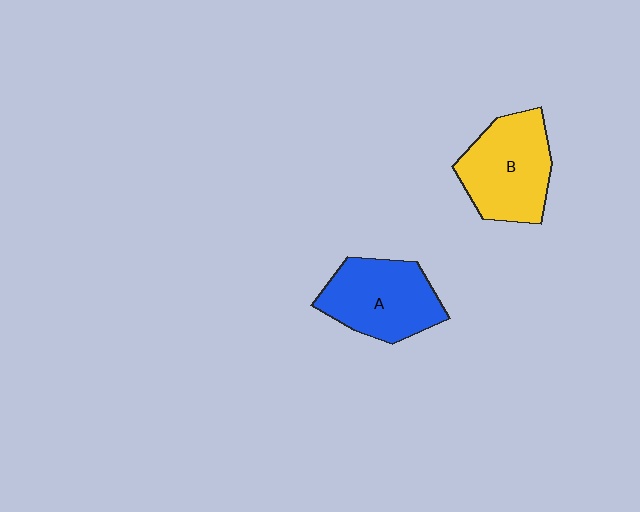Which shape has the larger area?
Shape B (yellow).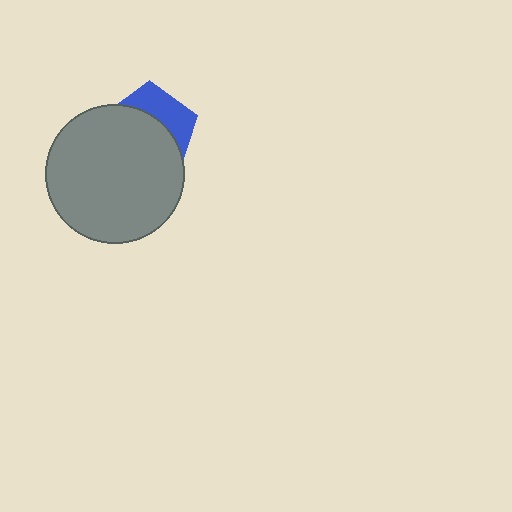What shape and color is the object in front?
The object in front is a gray circle.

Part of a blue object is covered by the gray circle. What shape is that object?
It is a pentagon.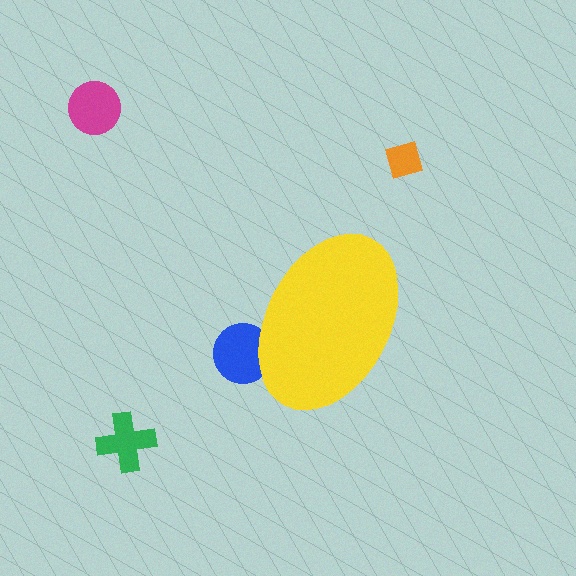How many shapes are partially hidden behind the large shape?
1 shape is partially hidden.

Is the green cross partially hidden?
No, the green cross is fully visible.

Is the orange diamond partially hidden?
No, the orange diamond is fully visible.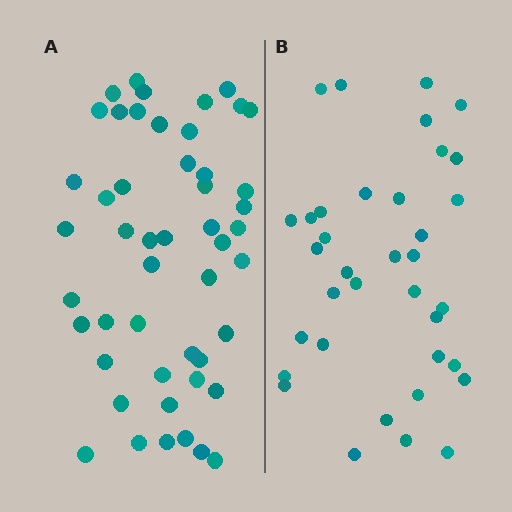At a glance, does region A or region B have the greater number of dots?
Region A (the left region) has more dots.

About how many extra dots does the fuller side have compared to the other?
Region A has approximately 15 more dots than region B.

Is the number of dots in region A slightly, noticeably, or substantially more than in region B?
Region A has noticeably more, but not dramatically so. The ratio is roughly 1.4 to 1.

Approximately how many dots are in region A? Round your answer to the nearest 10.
About 50 dots. (The exact count is 49, which rounds to 50.)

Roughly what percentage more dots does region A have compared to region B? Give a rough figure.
About 35% more.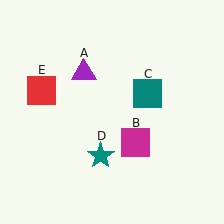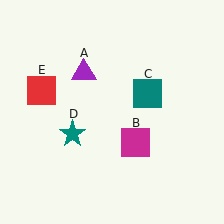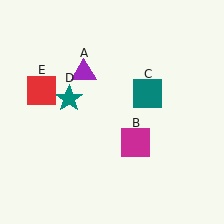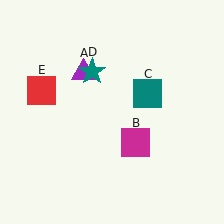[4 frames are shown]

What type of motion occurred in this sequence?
The teal star (object D) rotated clockwise around the center of the scene.